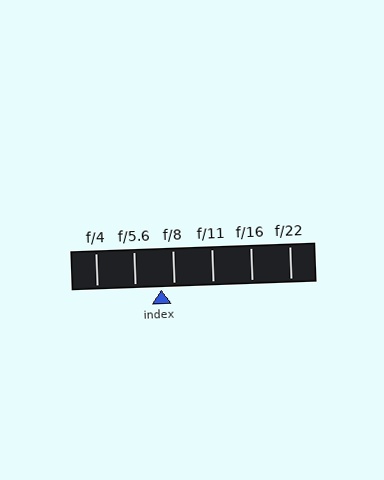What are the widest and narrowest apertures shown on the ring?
The widest aperture shown is f/4 and the narrowest is f/22.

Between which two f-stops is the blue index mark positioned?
The index mark is between f/5.6 and f/8.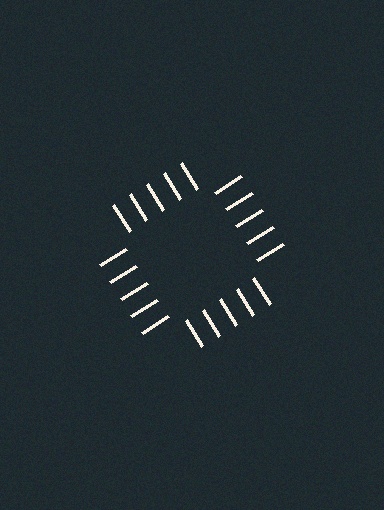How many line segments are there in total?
20 — 5 along each of the 4 edges.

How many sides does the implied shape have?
4 sides — the line-ends trace a square.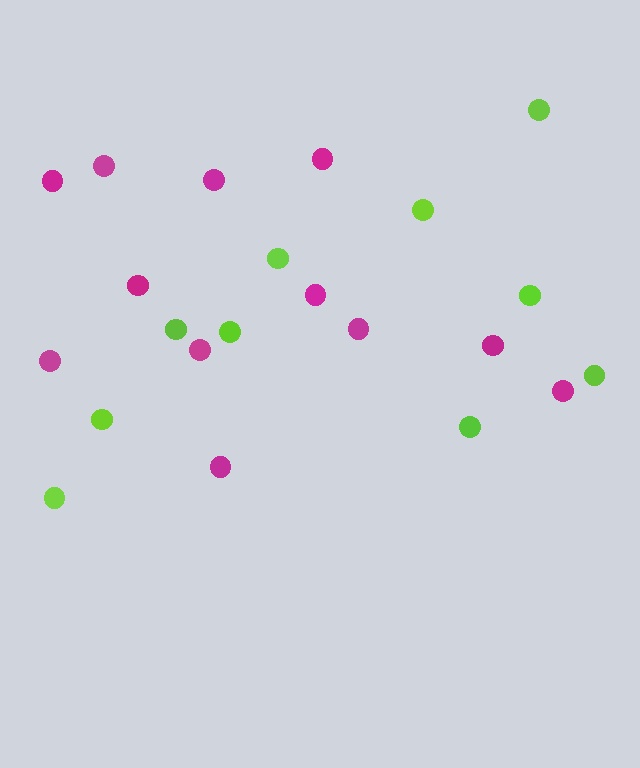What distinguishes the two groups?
There are 2 groups: one group of magenta circles (12) and one group of lime circles (10).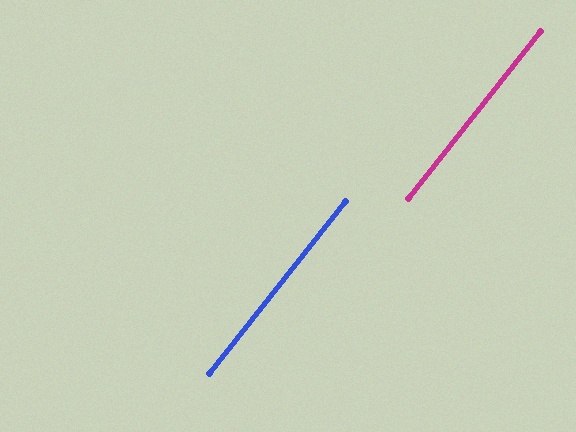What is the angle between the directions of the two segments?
Approximately 0 degrees.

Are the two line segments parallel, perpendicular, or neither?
Parallel — their directions differ by only 0.2°.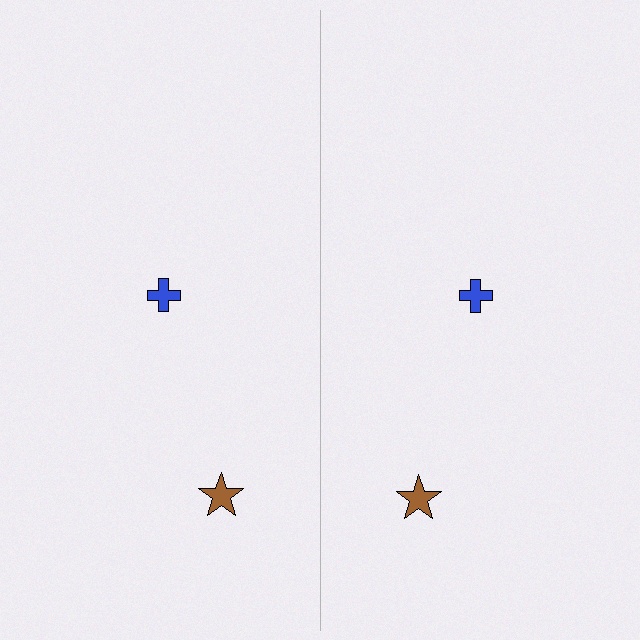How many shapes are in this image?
There are 4 shapes in this image.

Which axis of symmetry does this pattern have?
The pattern has a vertical axis of symmetry running through the center of the image.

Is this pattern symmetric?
Yes, this pattern has bilateral (reflection) symmetry.